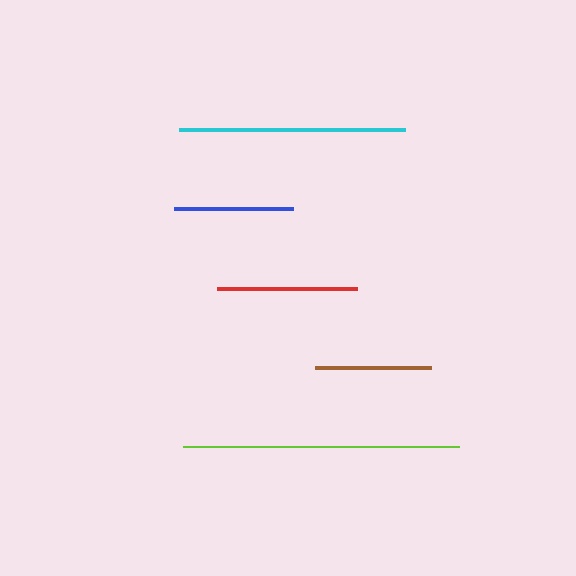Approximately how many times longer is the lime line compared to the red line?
The lime line is approximately 2.0 times the length of the red line.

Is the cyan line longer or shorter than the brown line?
The cyan line is longer than the brown line.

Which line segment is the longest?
The lime line is the longest at approximately 276 pixels.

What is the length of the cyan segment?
The cyan segment is approximately 226 pixels long.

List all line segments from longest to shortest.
From longest to shortest: lime, cyan, red, blue, brown.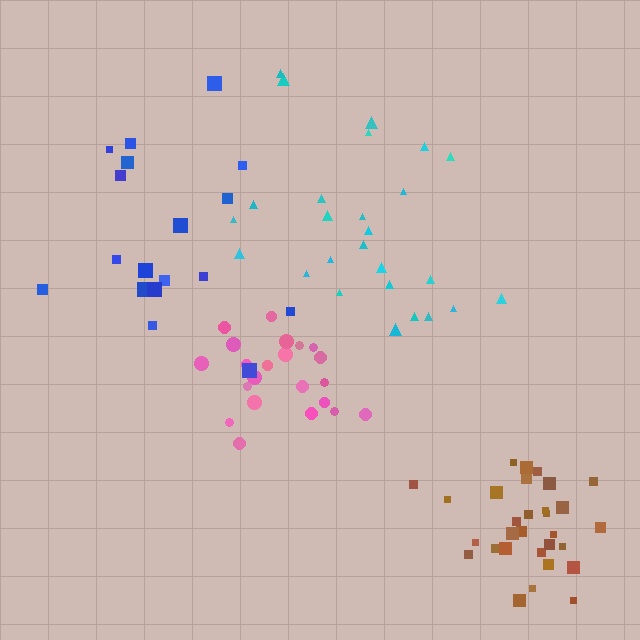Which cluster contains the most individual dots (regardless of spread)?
Brown (30).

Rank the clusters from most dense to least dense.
brown, pink, cyan, blue.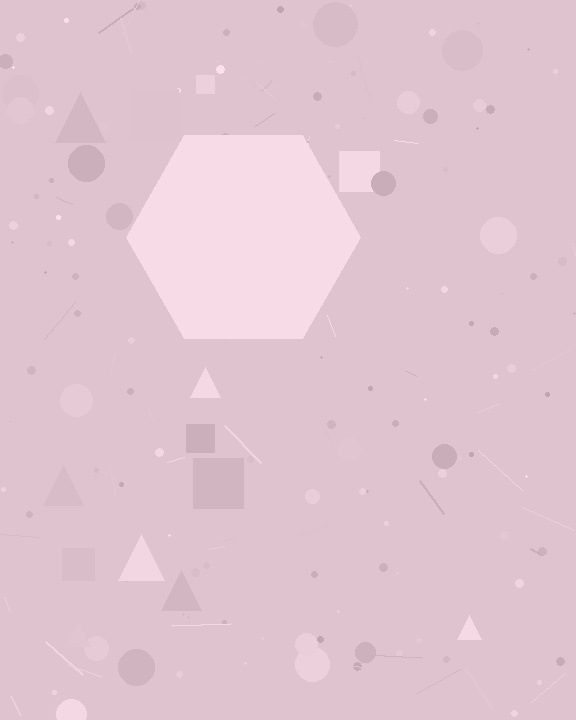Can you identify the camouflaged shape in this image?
The camouflaged shape is a hexagon.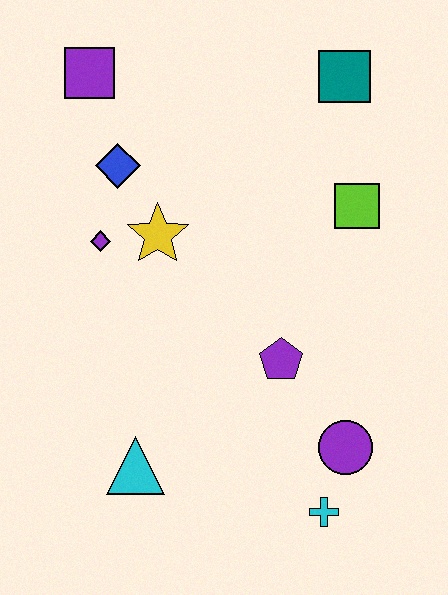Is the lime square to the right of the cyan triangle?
Yes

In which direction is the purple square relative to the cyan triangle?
The purple square is above the cyan triangle.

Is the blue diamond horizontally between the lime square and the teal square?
No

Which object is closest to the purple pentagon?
The purple circle is closest to the purple pentagon.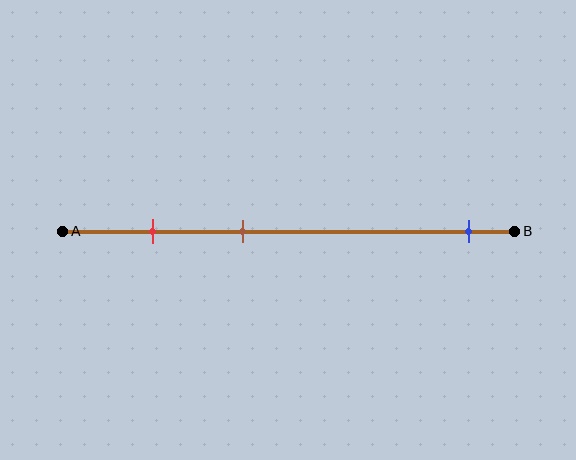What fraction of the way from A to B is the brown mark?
The brown mark is approximately 40% (0.4) of the way from A to B.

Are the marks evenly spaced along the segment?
No, the marks are not evenly spaced.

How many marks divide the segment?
There are 3 marks dividing the segment.